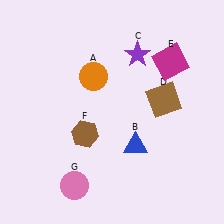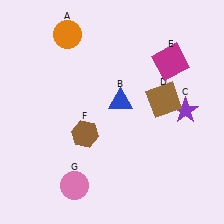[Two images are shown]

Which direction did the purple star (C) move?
The purple star (C) moved down.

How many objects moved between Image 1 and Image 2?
3 objects moved between the two images.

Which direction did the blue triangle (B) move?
The blue triangle (B) moved up.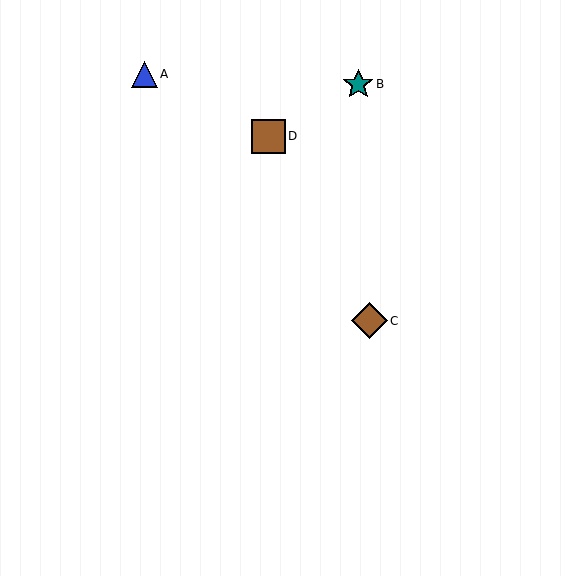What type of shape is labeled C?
Shape C is a brown diamond.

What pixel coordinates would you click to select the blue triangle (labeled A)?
Click at (145, 74) to select the blue triangle A.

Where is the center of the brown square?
The center of the brown square is at (268, 136).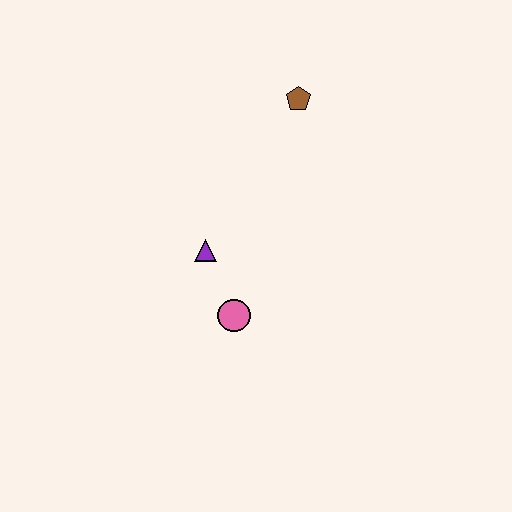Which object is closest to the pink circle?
The purple triangle is closest to the pink circle.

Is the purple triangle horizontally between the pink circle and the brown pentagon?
No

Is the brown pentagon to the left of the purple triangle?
No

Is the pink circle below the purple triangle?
Yes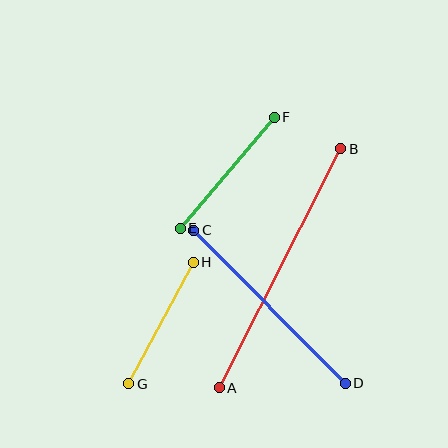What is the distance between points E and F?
The distance is approximately 145 pixels.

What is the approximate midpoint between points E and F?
The midpoint is at approximately (227, 173) pixels.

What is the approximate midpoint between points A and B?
The midpoint is at approximately (280, 268) pixels.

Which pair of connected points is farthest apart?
Points A and B are farthest apart.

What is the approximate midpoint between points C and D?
The midpoint is at approximately (270, 307) pixels.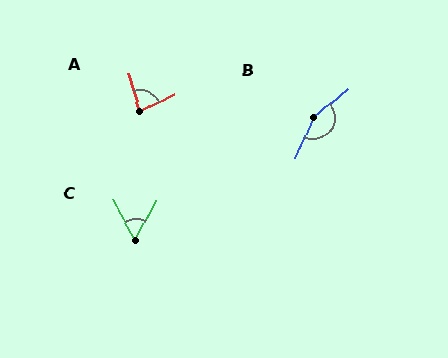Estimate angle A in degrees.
Approximately 79 degrees.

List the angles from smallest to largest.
C (56°), A (79°), B (153°).